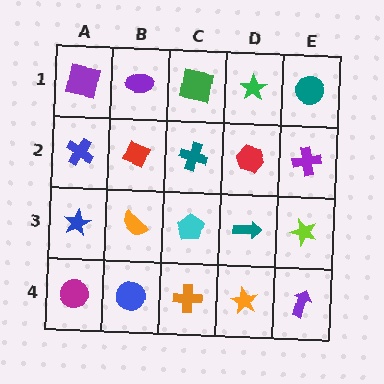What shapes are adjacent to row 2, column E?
A teal circle (row 1, column E), a lime star (row 3, column E), a red hexagon (row 2, column D).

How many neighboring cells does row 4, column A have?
2.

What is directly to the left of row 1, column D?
A green square.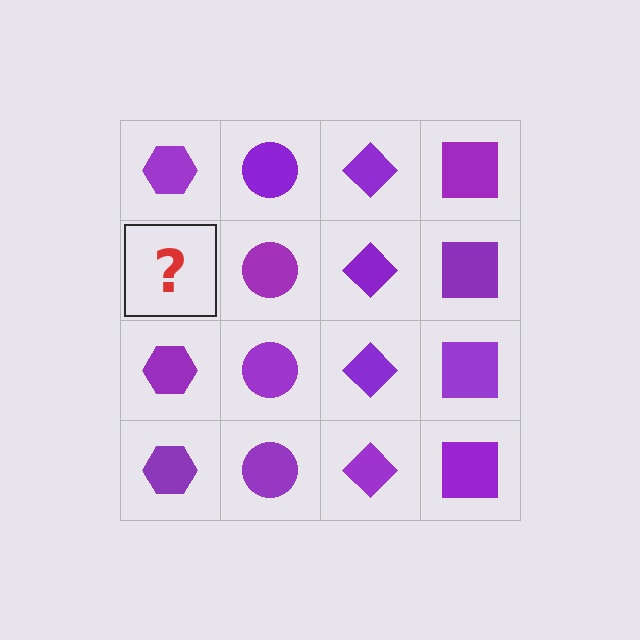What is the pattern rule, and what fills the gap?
The rule is that each column has a consistent shape. The gap should be filled with a purple hexagon.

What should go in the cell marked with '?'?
The missing cell should contain a purple hexagon.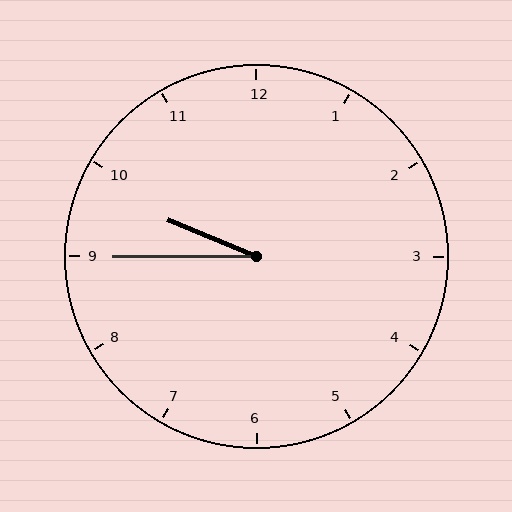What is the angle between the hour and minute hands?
Approximately 22 degrees.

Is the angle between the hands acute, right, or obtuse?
It is acute.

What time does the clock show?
9:45.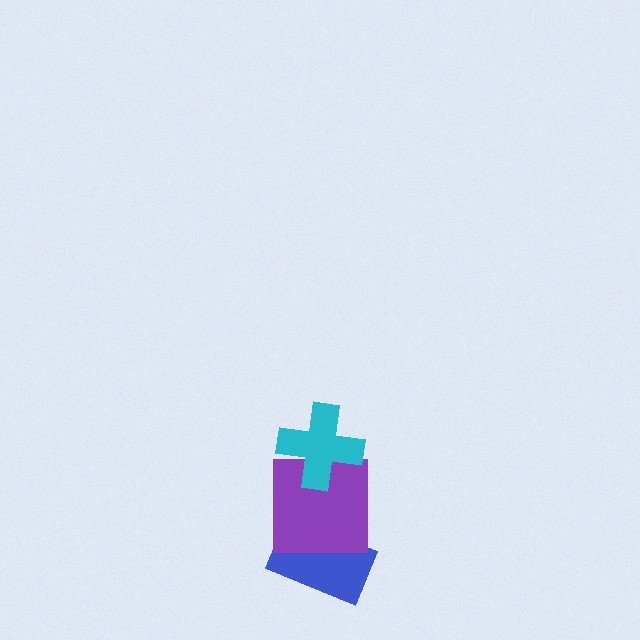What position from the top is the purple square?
The purple square is 2nd from the top.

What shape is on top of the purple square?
The cyan cross is on top of the purple square.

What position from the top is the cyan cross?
The cyan cross is 1st from the top.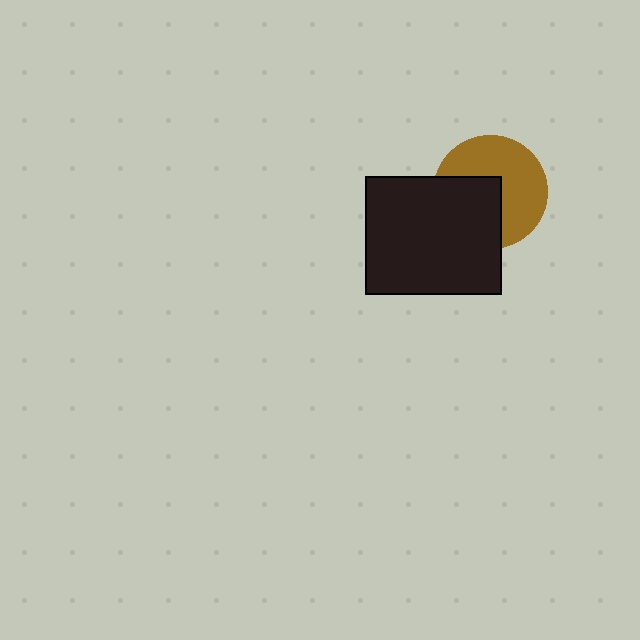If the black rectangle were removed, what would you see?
You would see the complete brown circle.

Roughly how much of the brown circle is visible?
About half of it is visible (roughly 58%).